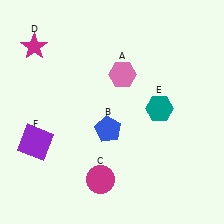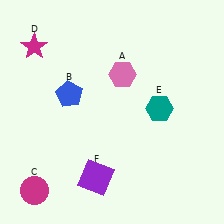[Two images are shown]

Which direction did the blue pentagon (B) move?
The blue pentagon (B) moved left.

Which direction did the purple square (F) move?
The purple square (F) moved right.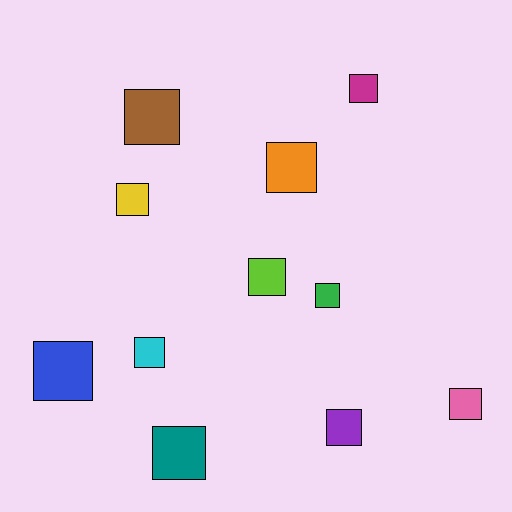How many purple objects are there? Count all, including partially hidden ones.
There is 1 purple object.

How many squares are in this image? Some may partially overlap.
There are 11 squares.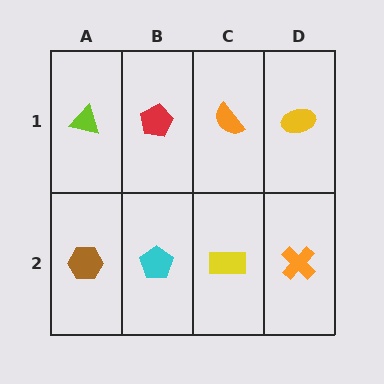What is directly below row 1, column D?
An orange cross.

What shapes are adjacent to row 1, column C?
A yellow rectangle (row 2, column C), a red pentagon (row 1, column B), a yellow ellipse (row 1, column D).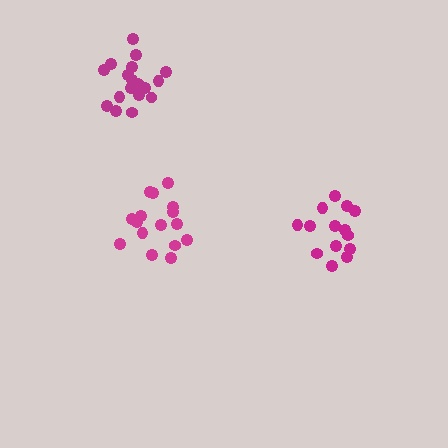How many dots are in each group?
Group 1: 14 dots, Group 2: 16 dots, Group 3: 19 dots (49 total).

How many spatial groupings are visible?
There are 3 spatial groupings.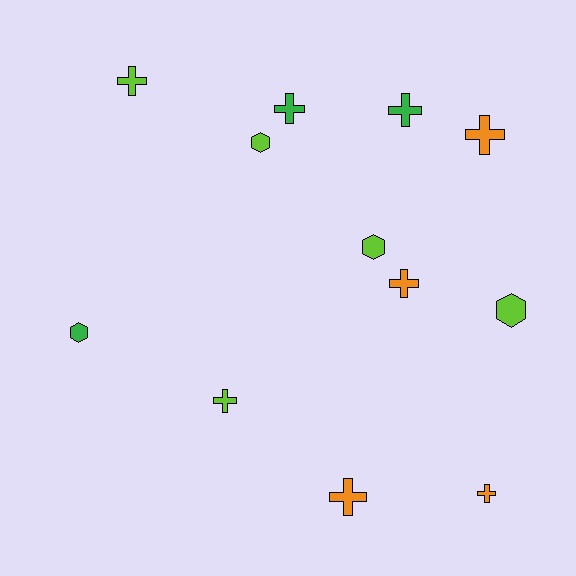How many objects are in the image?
There are 12 objects.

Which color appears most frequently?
Lime, with 5 objects.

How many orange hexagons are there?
There are no orange hexagons.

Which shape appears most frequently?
Cross, with 8 objects.